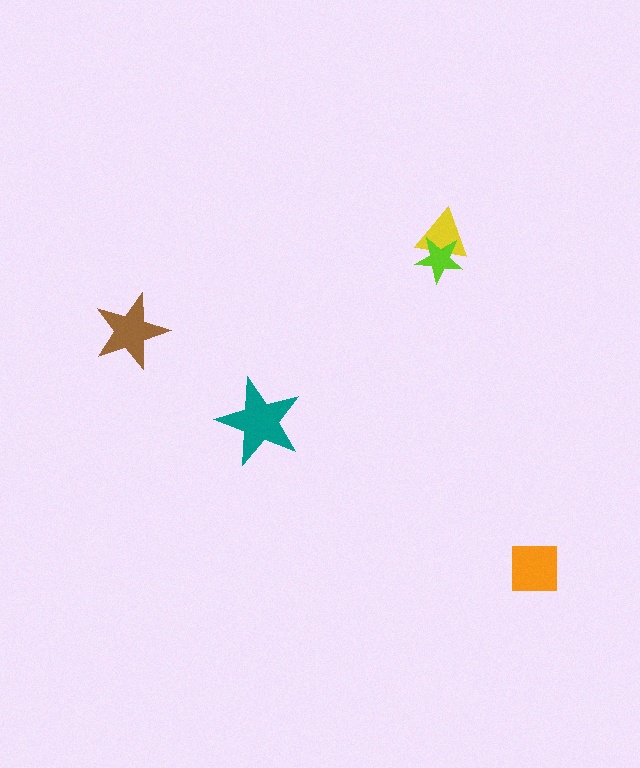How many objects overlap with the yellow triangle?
1 object overlaps with the yellow triangle.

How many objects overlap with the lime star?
1 object overlaps with the lime star.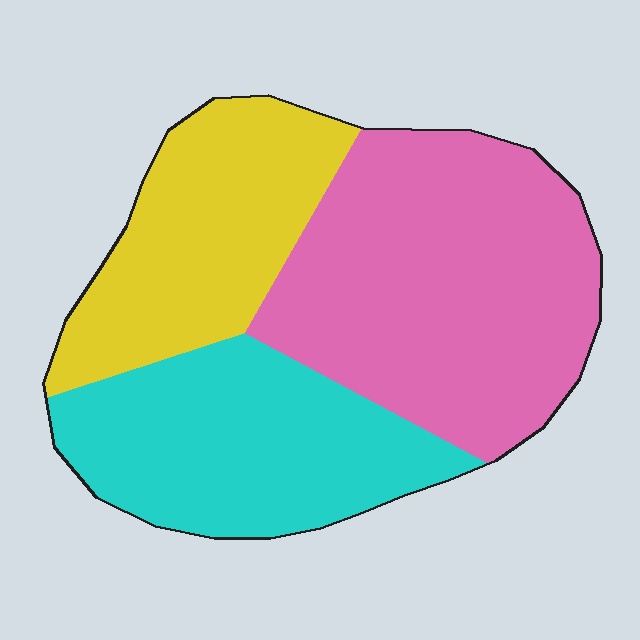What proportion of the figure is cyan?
Cyan covers 30% of the figure.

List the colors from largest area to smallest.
From largest to smallest: pink, cyan, yellow.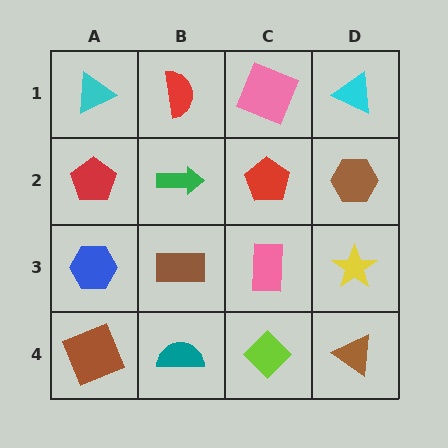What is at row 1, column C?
A pink square.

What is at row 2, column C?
A red pentagon.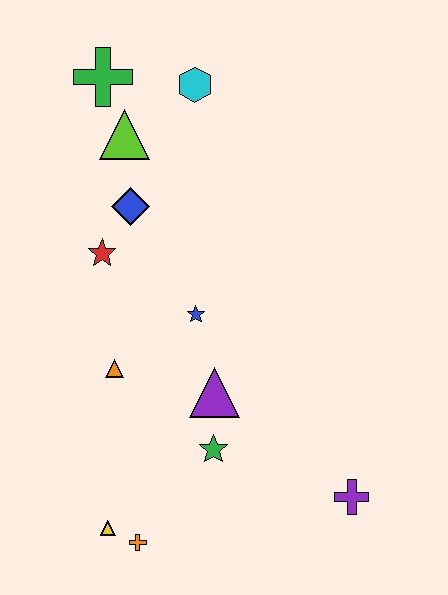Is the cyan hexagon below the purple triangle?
No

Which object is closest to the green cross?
The lime triangle is closest to the green cross.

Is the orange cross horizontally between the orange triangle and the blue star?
Yes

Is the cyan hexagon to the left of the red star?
No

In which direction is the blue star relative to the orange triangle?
The blue star is to the right of the orange triangle.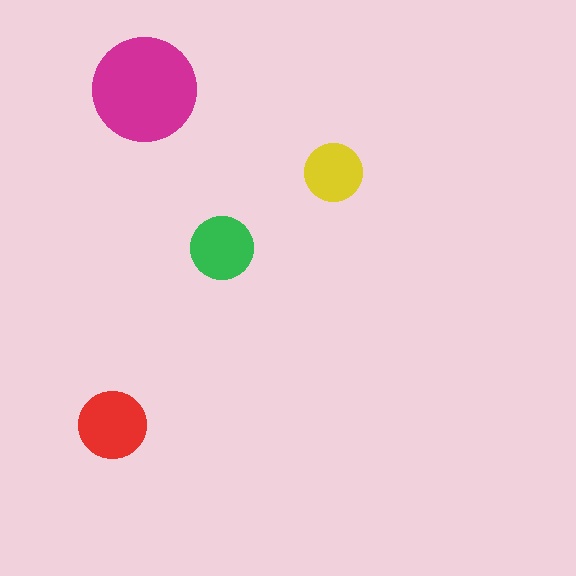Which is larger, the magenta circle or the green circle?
The magenta one.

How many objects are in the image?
There are 4 objects in the image.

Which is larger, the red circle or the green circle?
The red one.